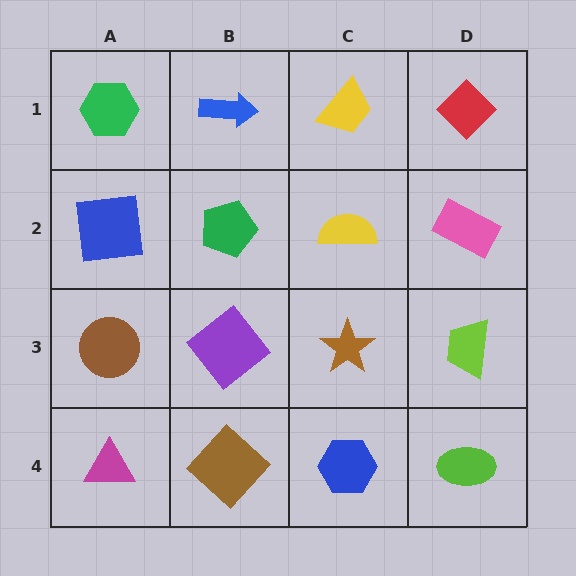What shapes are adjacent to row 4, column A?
A brown circle (row 3, column A), a brown diamond (row 4, column B).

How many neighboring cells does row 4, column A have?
2.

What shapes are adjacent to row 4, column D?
A lime trapezoid (row 3, column D), a blue hexagon (row 4, column C).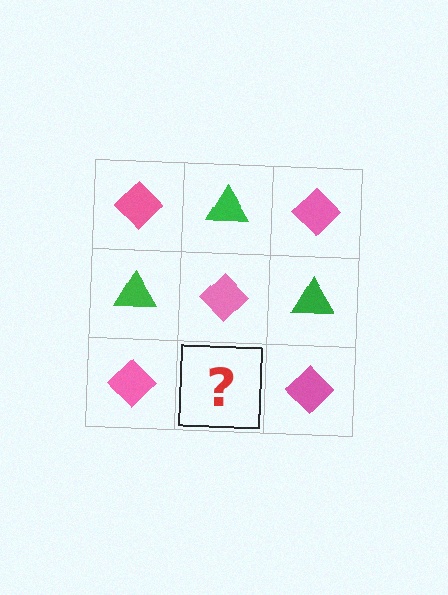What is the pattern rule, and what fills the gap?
The rule is that it alternates pink diamond and green triangle in a checkerboard pattern. The gap should be filled with a green triangle.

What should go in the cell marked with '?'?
The missing cell should contain a green triangle.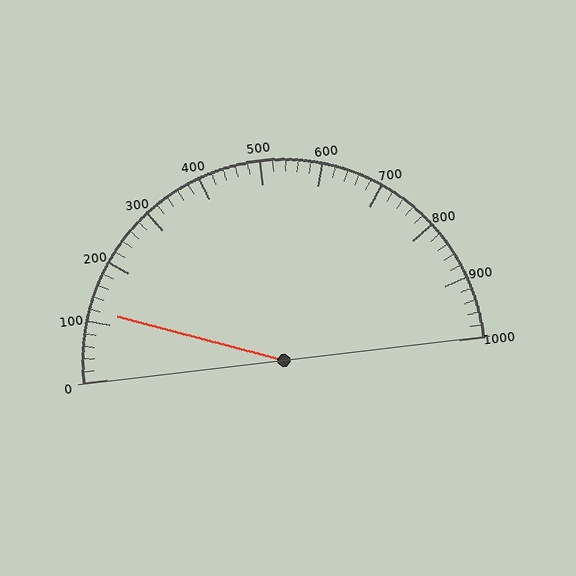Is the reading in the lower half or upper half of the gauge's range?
The reading is in the lower half of the range (0 to 1000).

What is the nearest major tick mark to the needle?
The nearest major tick mark is 100.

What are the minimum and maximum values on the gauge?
The gauge ranges from 0 to 1000.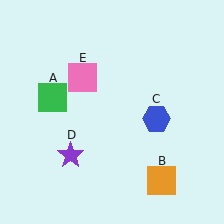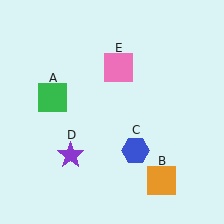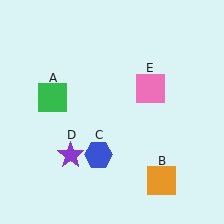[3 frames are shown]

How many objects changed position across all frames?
2 objects changed position: blue hexagon (object C), pink square (object E).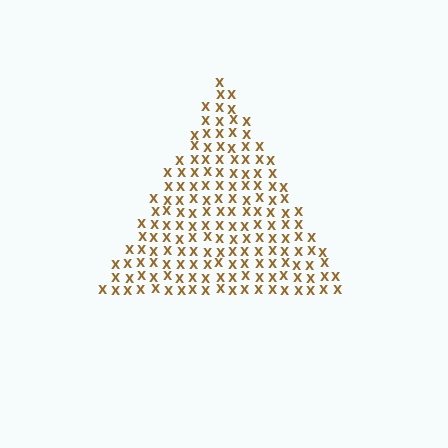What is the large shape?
The large shape is a triangle.